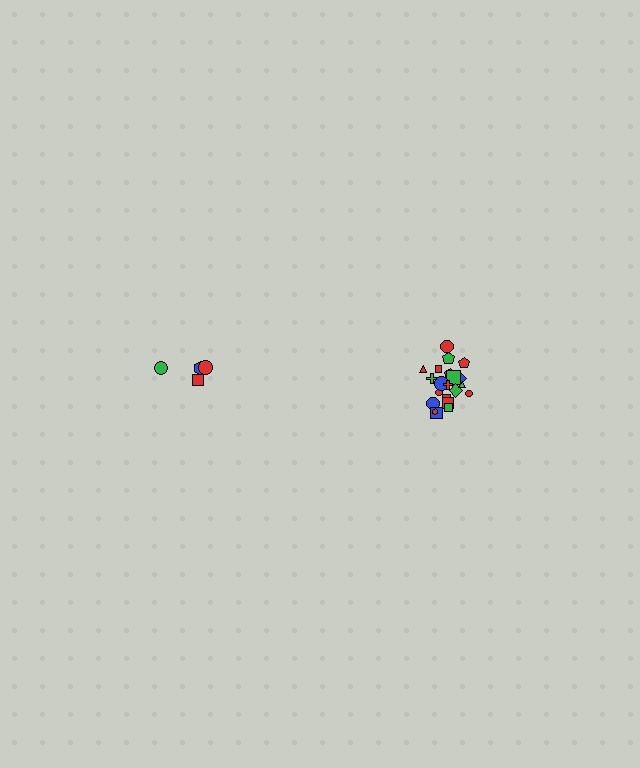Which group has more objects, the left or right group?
The right group.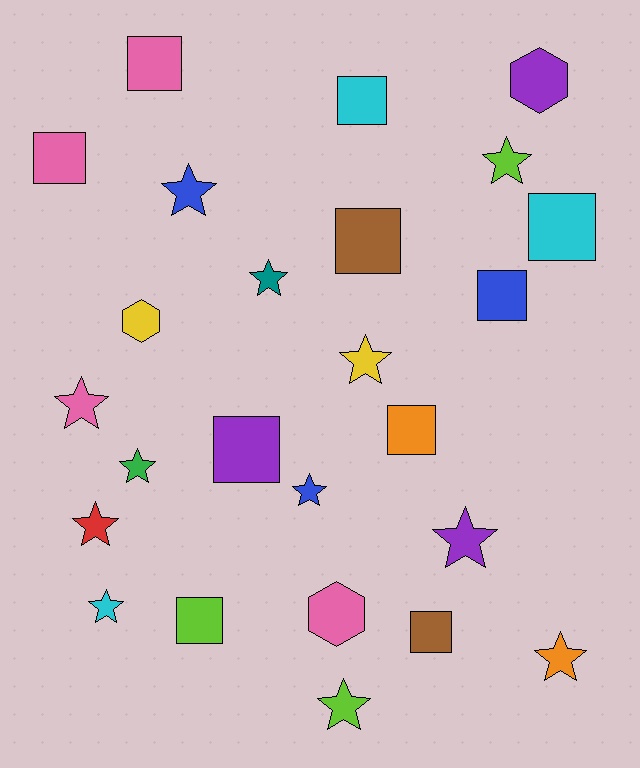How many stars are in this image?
There are 12 stars.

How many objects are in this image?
There are 25 objects.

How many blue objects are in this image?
There are 3 blue objects.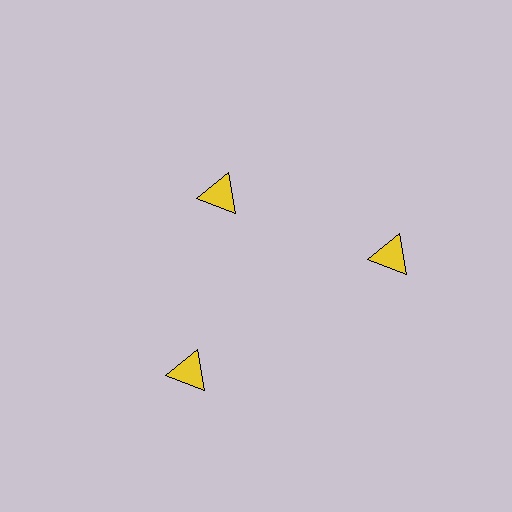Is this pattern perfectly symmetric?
No. The 3 yellow triangles are arranged in a ring, but one element near the 11 o'clock position is pulled inward toward the center, breaking the 3-fold rotational symmetry.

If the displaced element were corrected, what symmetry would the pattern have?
It would have 3-fold rotational symmetry — the pattern would map onto itself every 120 degrees.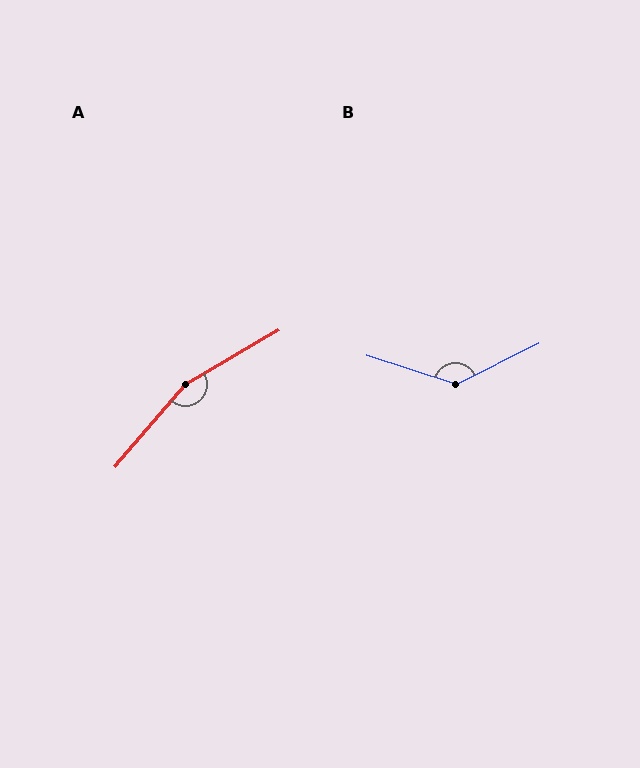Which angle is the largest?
A, at approximately 161 degrees.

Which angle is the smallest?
B, at approximately 136 degrees.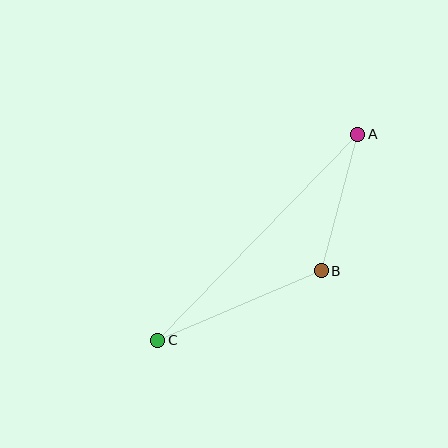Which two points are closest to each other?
Points A and B are closest to each other.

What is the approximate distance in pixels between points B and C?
The distance between B and C is approximately 178 pixels.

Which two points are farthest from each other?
Points A and C are farthest from each other.